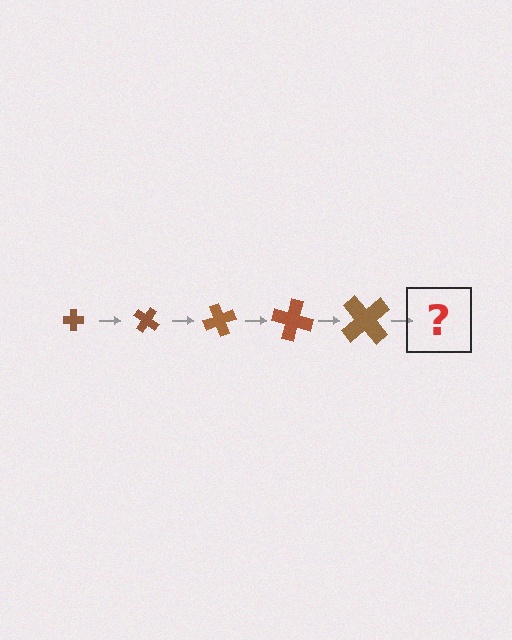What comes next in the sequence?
The next element should be a cross, larger than the previous one and rotated 175 degrees from the start.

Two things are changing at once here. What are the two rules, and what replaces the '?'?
The two rules are that the cross grows larger each step and it rotates 35 degrees each step. The '?' should be a cross, larger than the previous one and rotated 175 degrees from the start.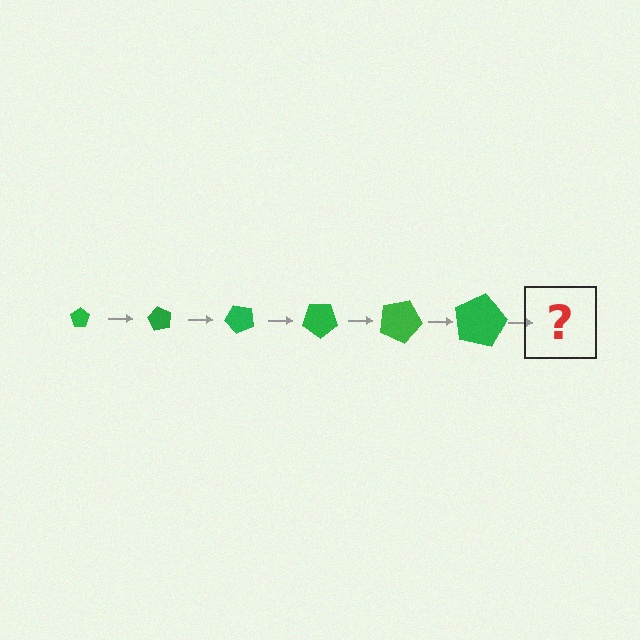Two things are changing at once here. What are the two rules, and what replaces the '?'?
The two rules are that the pentagon grows larger each step and it rotates 60 degrees each step. The '?' should be a pentagon, larger than the previous one and rotated 360 degrees from the start.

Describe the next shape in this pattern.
It should be a pentagon, larger than the previous one and rotated 360 degrees from the start.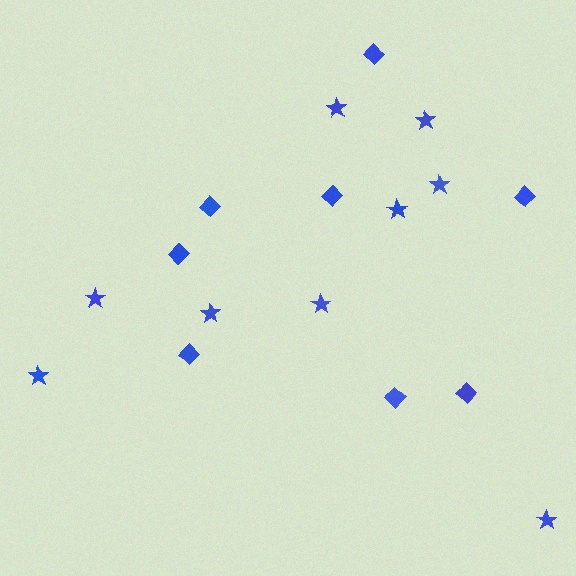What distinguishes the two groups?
There are 2 groups: one group of diamonds (8) and one group of stars (9).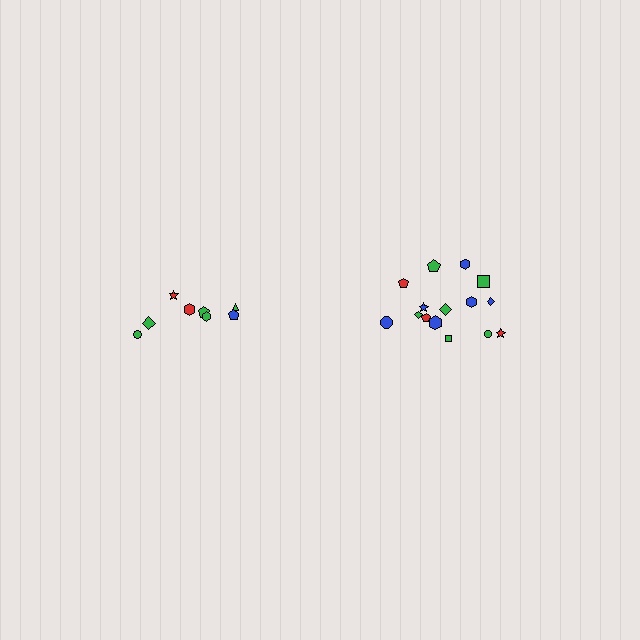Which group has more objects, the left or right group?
The right group.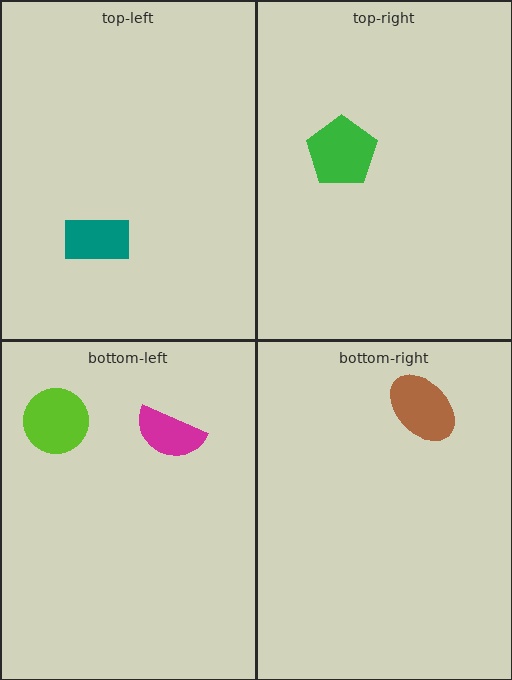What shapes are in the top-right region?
The green pentagon.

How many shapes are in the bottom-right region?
1.